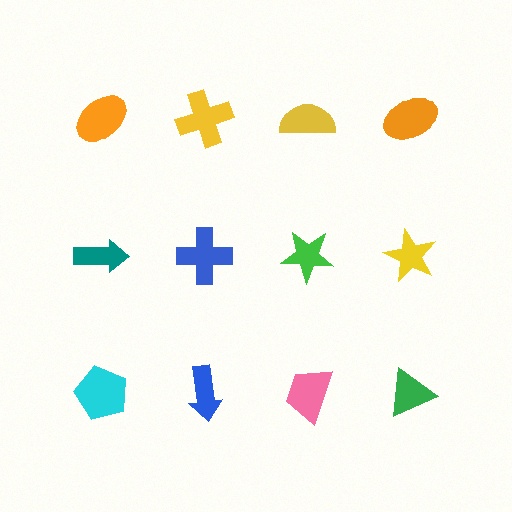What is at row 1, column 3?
A yellow semicircle.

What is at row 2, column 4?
A yellow star.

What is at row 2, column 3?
A green star.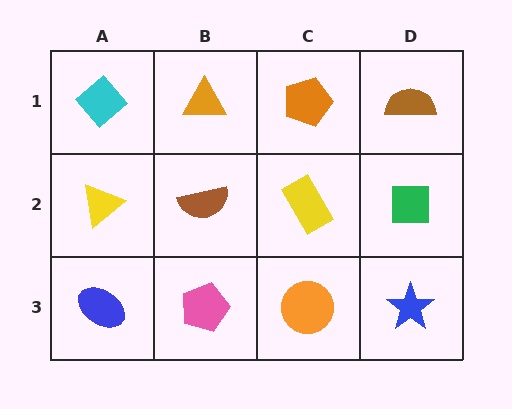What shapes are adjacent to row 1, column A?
A yellow triangle (row 2, column A), an orange triangle (row 1, column B).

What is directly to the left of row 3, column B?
A blue ellipse.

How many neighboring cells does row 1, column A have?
2.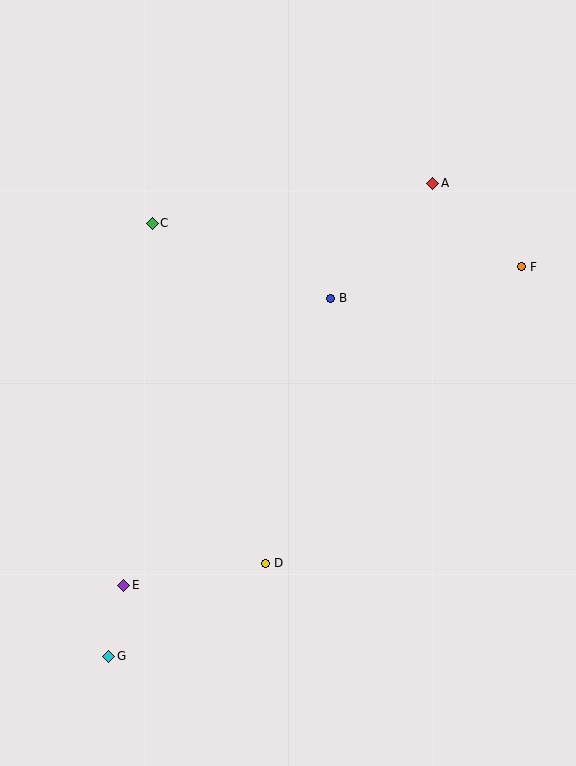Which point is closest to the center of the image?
Point B at (331, 299) is closest to the center.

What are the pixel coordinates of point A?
Point A is at (433, 183).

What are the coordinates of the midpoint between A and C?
The midpoint between A and C is at (293, 203).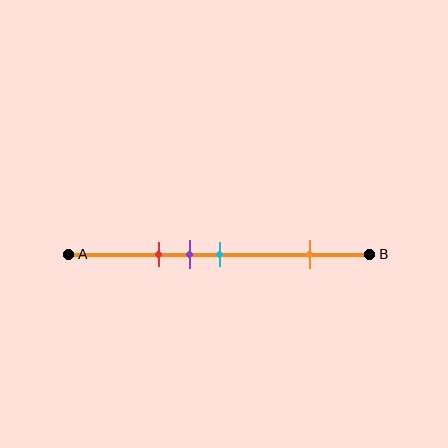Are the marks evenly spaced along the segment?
No, the marks are not evenly spaced.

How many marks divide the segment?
There are 4 marks dividing the segment.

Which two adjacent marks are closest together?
The purple and cyan marks are the closest adjacent pair.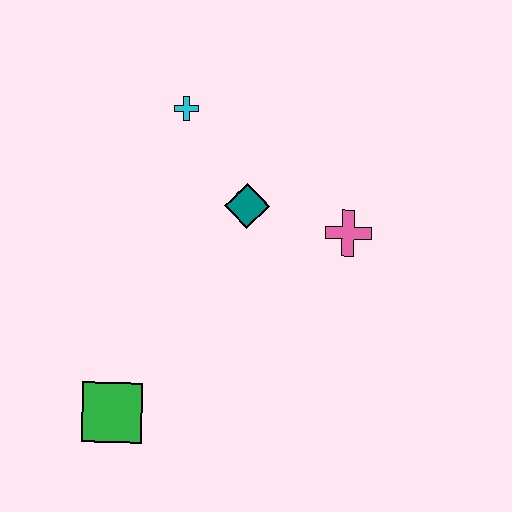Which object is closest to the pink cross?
The teal diamond is closest to the pink cross.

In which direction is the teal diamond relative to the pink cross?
The teal diamond is to the left of the pink cross.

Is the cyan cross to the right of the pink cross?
No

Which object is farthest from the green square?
The cyan cross is farthest from the green square.